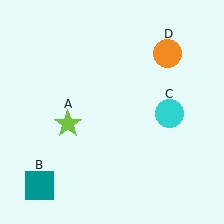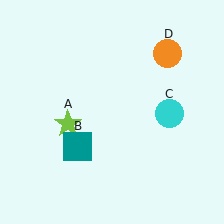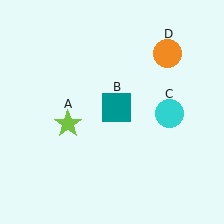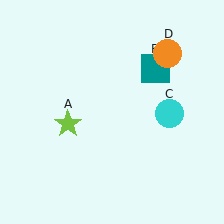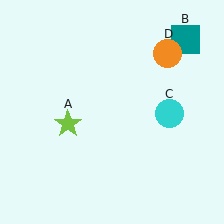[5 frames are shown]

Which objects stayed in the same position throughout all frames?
Lime star (object A) and cyan circle (object C) and orange circle (object D) remained stationary.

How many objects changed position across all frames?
1 object changed position: teal square (object B).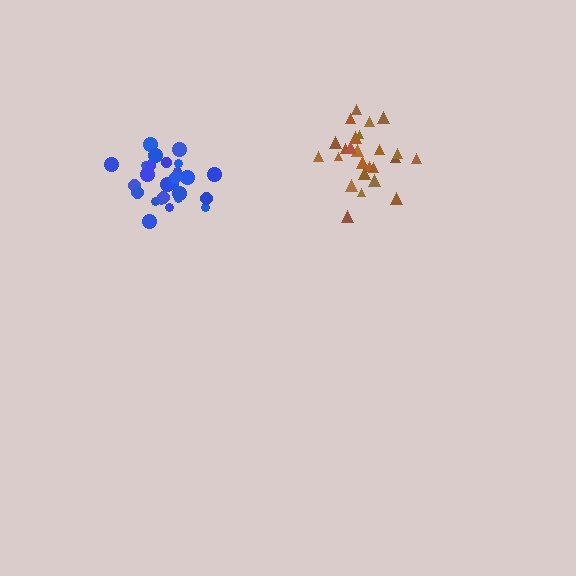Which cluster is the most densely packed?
Blue.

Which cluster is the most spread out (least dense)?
Brown.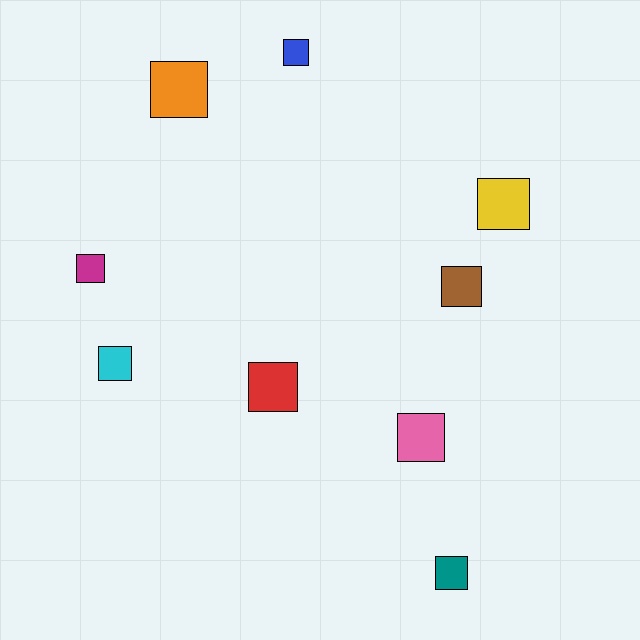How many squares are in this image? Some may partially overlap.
There are 9 squares.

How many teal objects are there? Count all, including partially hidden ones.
There is 1 teal object.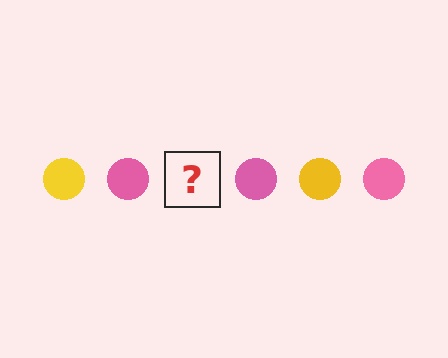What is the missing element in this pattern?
The missing element is a yellow circle.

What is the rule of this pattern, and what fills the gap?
The rule is that the pattern cycles through yellow, pink circles. The gap should be filled with a yellow circle.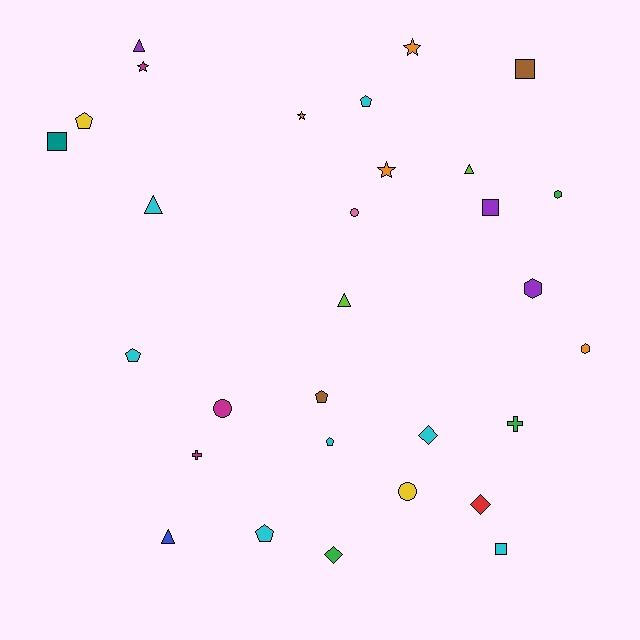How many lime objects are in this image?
There are 2 lime objects.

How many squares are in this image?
There are 4 squares.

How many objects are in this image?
There are 30 objects.